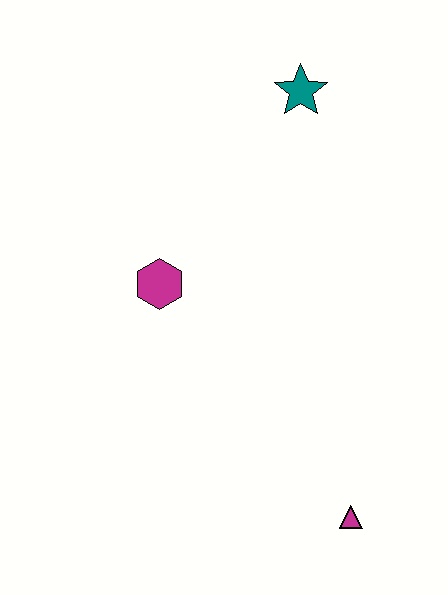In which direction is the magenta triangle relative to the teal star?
The magenta triangle is below the teal star.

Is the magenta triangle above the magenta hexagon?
No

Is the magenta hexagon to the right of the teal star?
No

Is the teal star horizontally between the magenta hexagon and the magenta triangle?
Yes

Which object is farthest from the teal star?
The magenta triangle is farthest from the teal star.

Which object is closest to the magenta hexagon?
The teal star is closest to the magenta hexagon.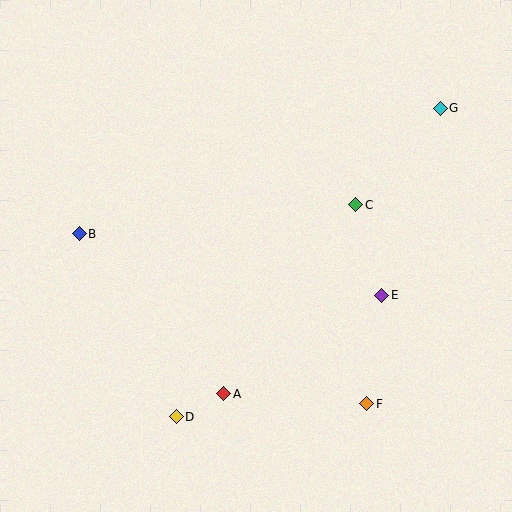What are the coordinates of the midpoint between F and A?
The midpoint between F and A is at (295, 399).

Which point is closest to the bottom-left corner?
Point D is closest to the bottom-left corner.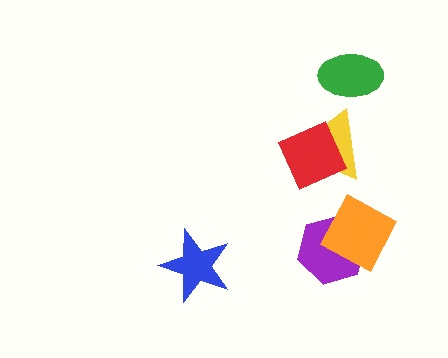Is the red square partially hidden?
No, no other shape covers it.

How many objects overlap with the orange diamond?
1 object overlaps with the orange diamond.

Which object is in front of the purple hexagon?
The orange diamond is in front of the purple hexagon.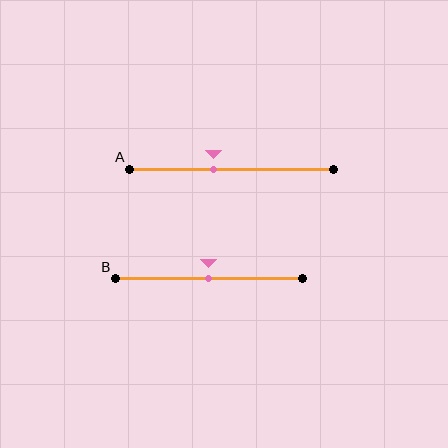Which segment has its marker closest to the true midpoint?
Segment B has its marker closest to the true midpoint.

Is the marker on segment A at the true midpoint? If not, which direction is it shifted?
No, the marker on segment A is shifted to the left by about 9% of the segment length.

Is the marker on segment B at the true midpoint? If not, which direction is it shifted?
Yes, the marker on segment B is at the true midpoint.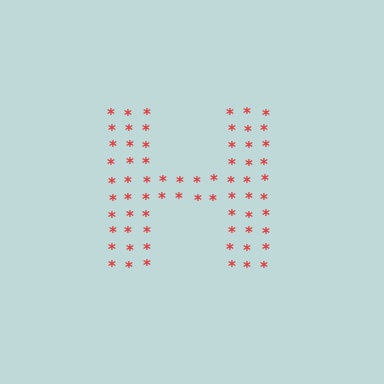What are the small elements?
The small elements are asterisks.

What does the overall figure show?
The overall figure shows the letter H.